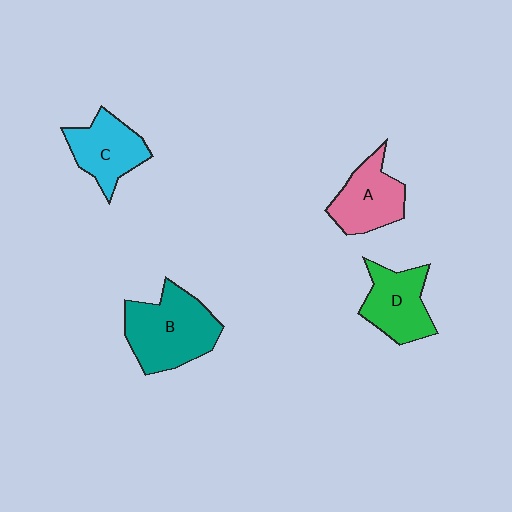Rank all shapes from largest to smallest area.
From largest to smallest: B (teal), D (green), A (pink), C (cyan).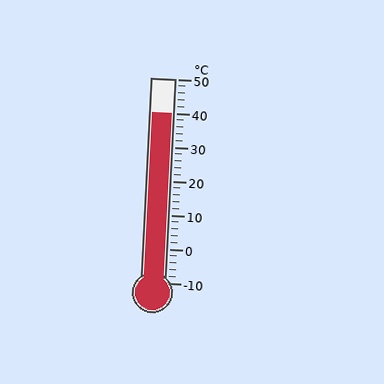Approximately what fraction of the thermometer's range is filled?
The thermometer is filled to approximately 85% of its range.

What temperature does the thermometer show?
The thermometer shows approximately 40°C.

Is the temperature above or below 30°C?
The temperature is above 30°C.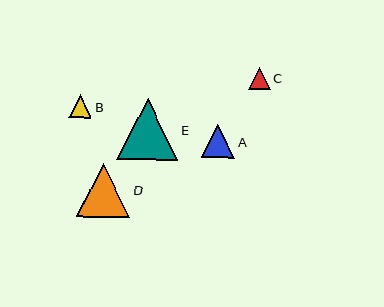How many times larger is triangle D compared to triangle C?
Triangle D is approximately 2.5 times the size of triangle C.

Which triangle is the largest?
Triangle E is the largest with a size of approximately 61 pixels.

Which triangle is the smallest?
Triangle C is the smallest with a size of approximately 22 pixels.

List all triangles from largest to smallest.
From largest to smallest: E, D, A, B, C.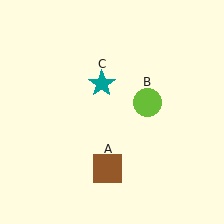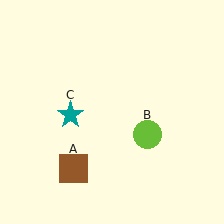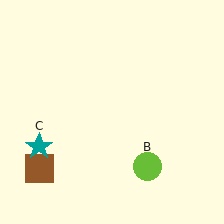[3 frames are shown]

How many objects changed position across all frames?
3 objects changed position: brown square (object A), lime circle (object B), teal star (object C).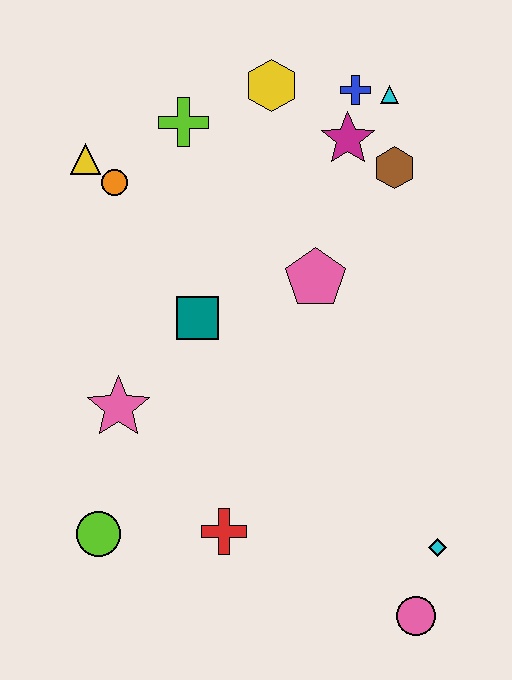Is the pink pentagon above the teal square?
Yes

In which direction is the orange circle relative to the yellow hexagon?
The orange circle is to the left of the yellow hexagon.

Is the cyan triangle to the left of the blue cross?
No